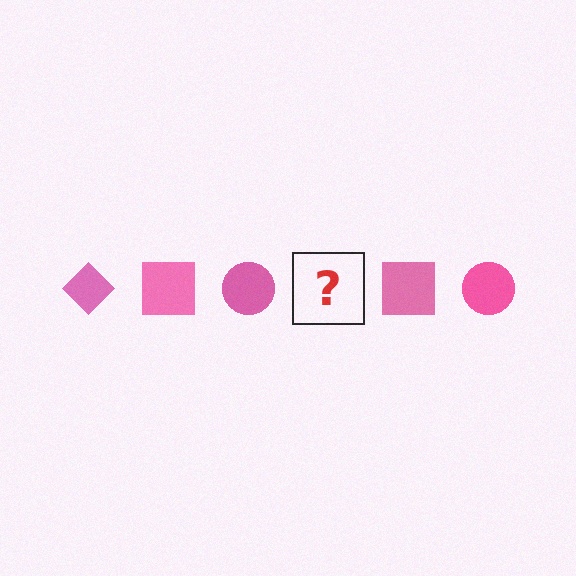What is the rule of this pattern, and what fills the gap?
The rule is that the pattern cycles through diamond, square, circle shapes in pink. The gap should be filled with a pink diamond.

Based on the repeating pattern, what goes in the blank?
The blank should be a pink diamond.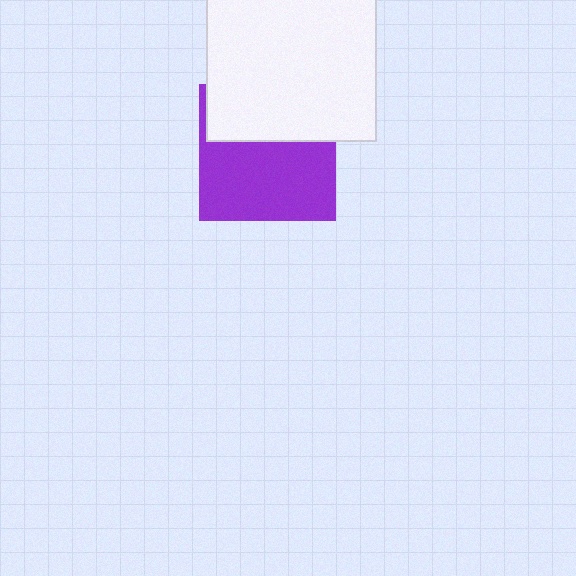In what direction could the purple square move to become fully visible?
The purple square could move down. That would shift it out from behind the white rectangle entirely.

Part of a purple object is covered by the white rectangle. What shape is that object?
It is a square.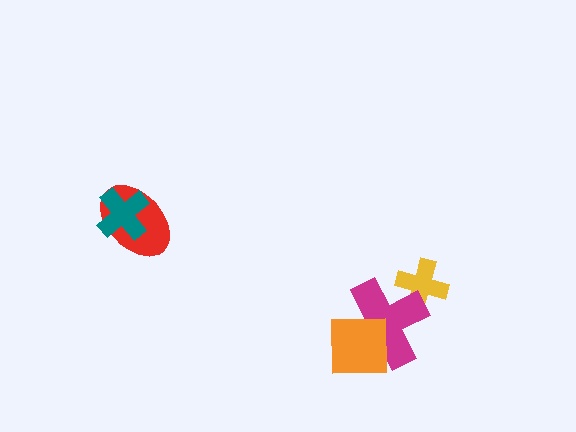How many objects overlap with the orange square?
1 object overlaps with the orange square.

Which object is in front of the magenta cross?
The orange square is in front of the magenta cross.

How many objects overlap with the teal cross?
1 object overlaps with the teal cross.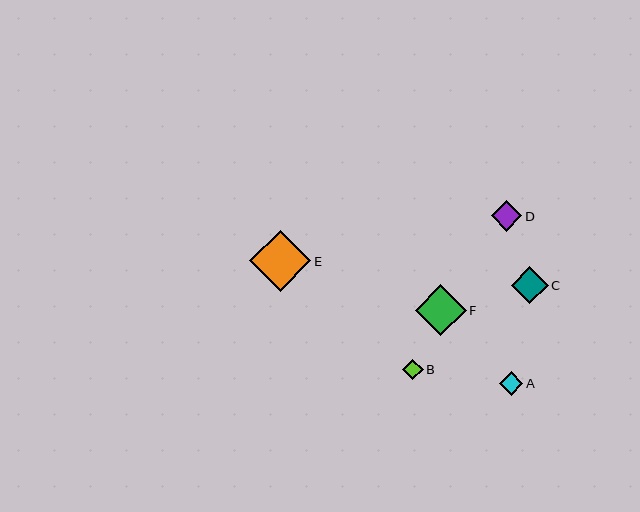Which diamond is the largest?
Diamond E is the largest with a size of approximately 61 pixels.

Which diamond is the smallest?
Diamond B is the smallest with a size of approximately 20 pixels.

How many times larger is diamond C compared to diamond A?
Diamond C is approximately 1.5 times the size of diamond A.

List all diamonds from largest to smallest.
From largest to smallest: E, F, C, D, A, B.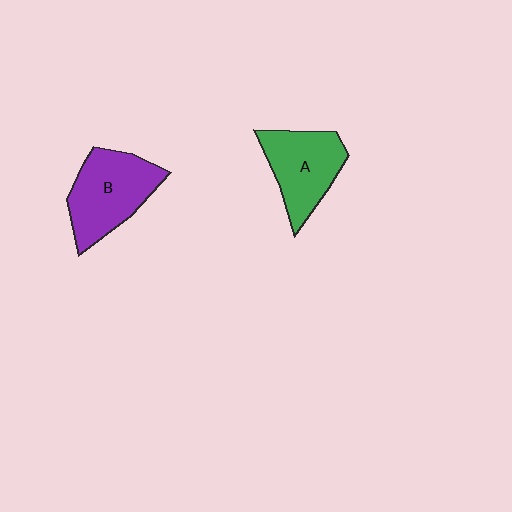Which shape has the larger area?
Shape B (purple).